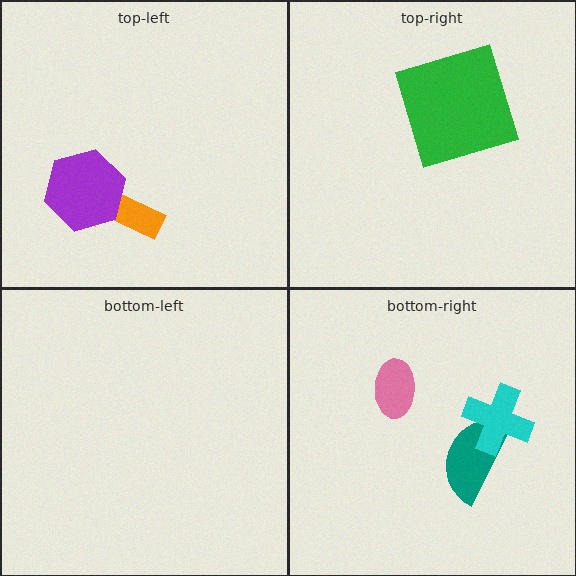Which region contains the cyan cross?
The bottom-right region.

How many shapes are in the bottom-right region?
3.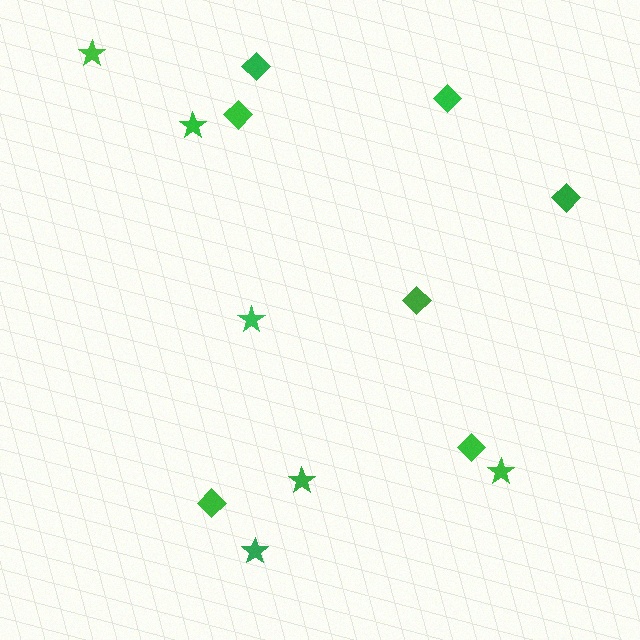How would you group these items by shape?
There are 2 groups: one group of stars (6) and one group of diamonds (7).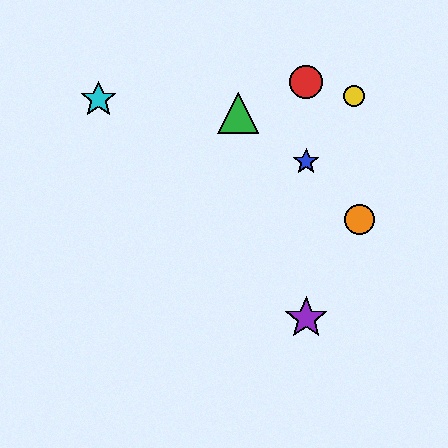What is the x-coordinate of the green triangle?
The green triangle is at x≈238.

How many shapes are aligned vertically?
3 shapes (the red circle, the blue star, the purple star) are aligned vertically.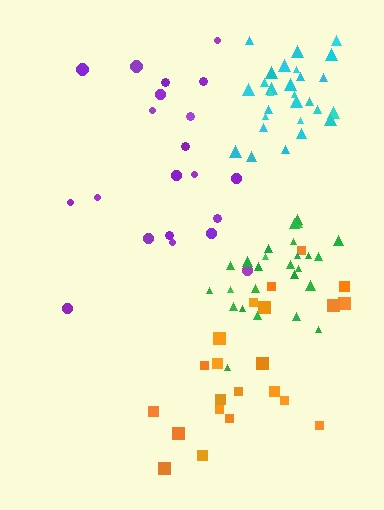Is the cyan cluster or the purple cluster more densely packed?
Cyan.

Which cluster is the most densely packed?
Green.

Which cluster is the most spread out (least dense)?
Orange.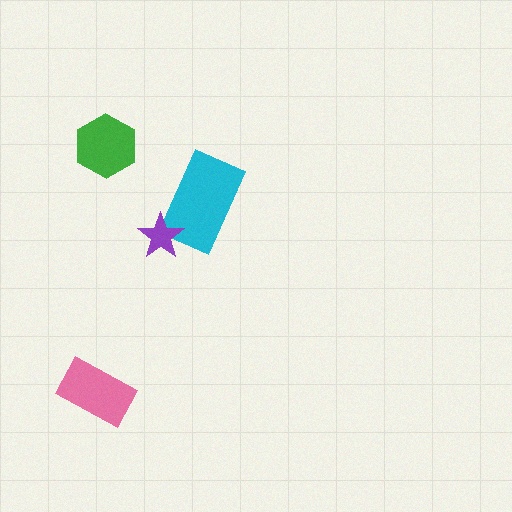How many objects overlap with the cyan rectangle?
1 object overlaps with the cyan rectangle.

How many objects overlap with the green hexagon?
0 objects overlap with the green hexagon.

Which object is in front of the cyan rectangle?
The purple star is in front of the cyan rectangle.